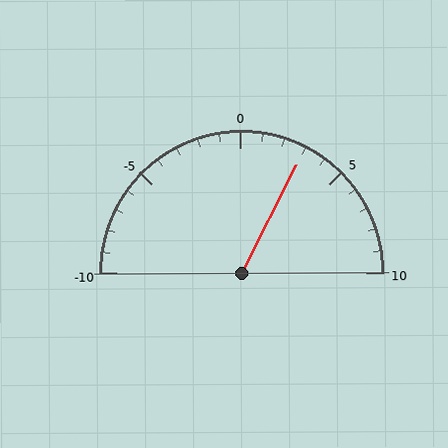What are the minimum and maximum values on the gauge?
The gauge ranges from -10 to 10.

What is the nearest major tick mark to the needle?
The nearest major tick mark is 5.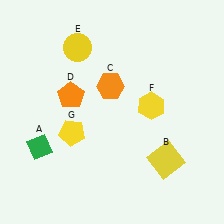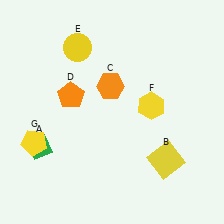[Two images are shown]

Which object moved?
The yellow pentagon (G) moved left.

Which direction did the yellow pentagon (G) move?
The yellow pentagon (G) moved left.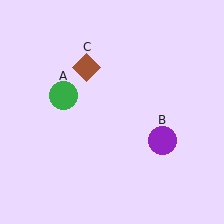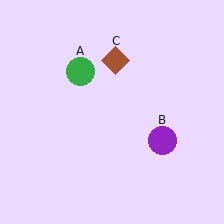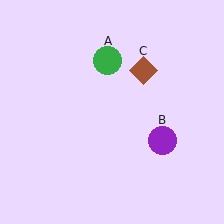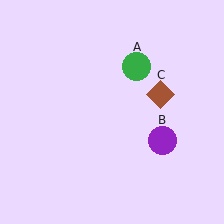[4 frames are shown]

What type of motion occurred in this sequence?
The green circle (object A), brown diamond (object C) rotated clockwise around the center of the scene.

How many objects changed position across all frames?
2 objects changed position: green circle (object A), brown diamond (object C).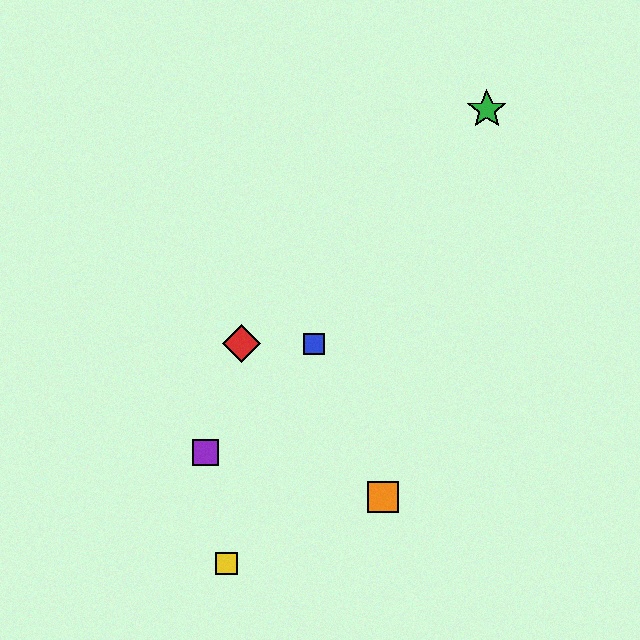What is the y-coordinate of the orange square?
The orange square is at y≈497.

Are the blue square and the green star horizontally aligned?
No, the blue square is at y≈344 and the green star is at y≈109.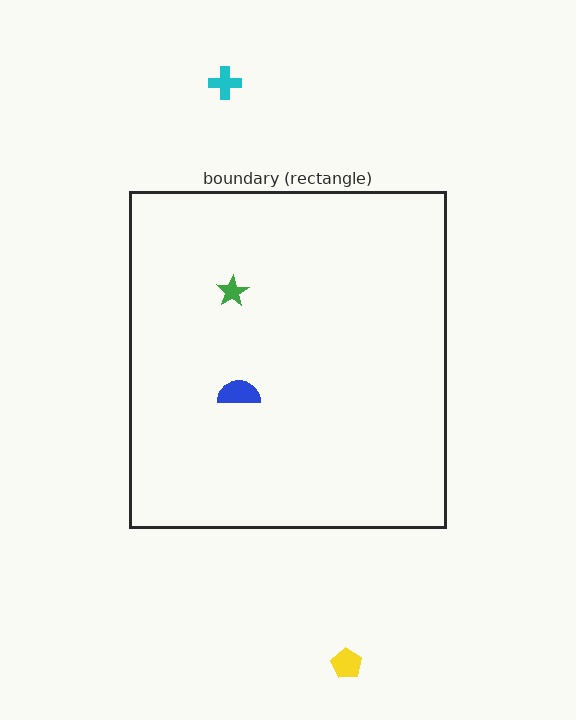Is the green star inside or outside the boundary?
Inside.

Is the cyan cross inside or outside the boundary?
Outside.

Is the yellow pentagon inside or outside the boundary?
Outside.